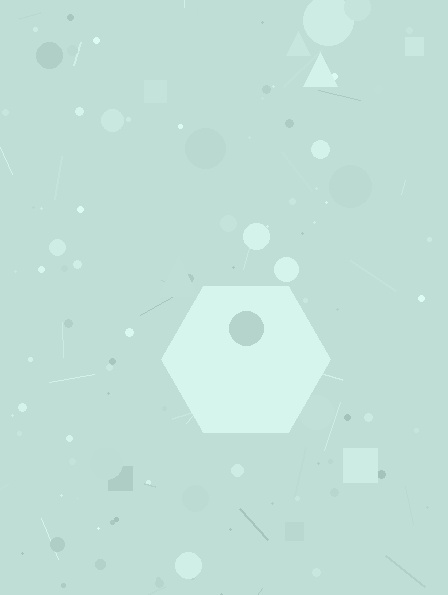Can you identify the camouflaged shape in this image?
The camouflaged shape is a hexagon.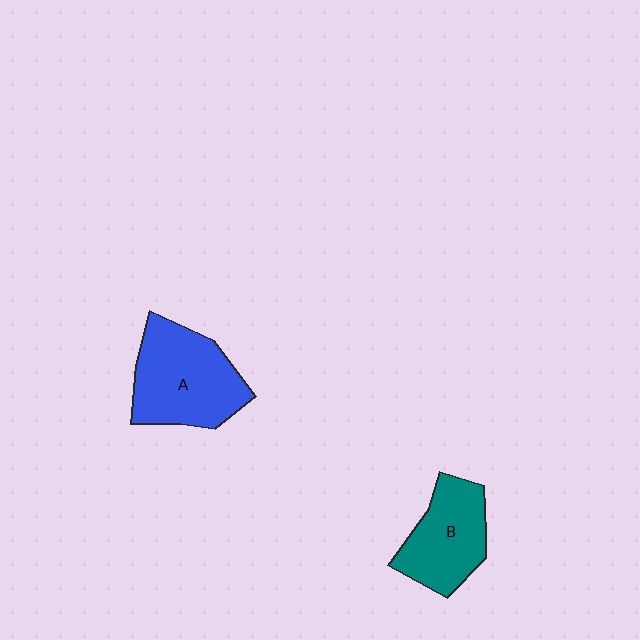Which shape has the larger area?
Shape A (blue).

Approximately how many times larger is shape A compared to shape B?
Approximately 1.3 times.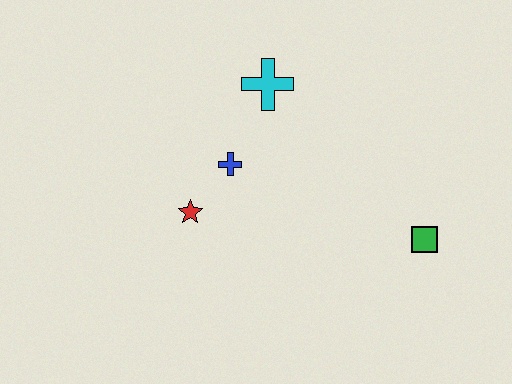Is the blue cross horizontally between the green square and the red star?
Yes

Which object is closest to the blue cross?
The red star is closest to the blue cross.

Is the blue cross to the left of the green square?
Yes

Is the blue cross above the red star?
Yes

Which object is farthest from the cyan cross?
The green square is farthest from the cyan cross.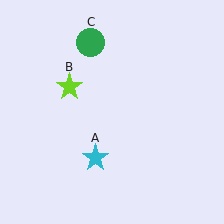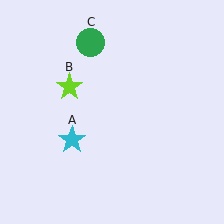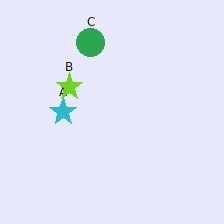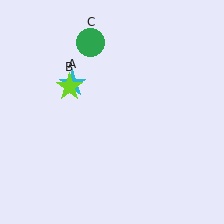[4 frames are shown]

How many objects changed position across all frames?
1 object changed position: cyan star (object A).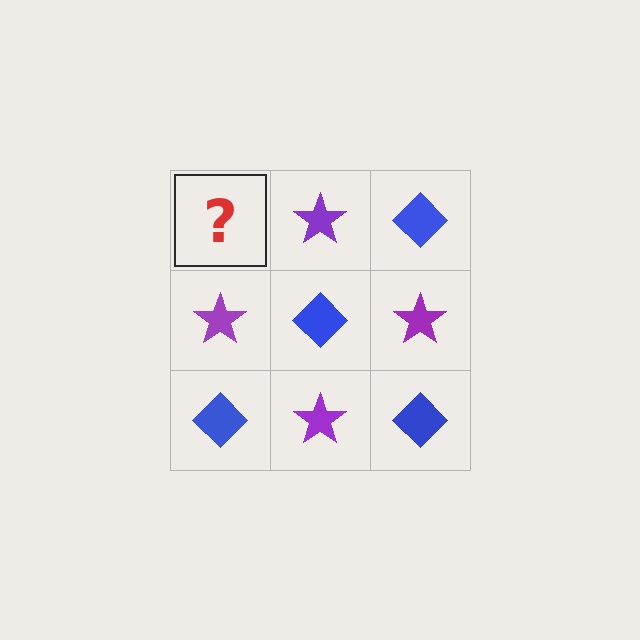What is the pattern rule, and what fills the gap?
The rule is that it alternates blue diamond and purple star in a checkerboard pattern. The gap should be filled with a blue diamond.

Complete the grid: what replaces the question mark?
The question mark should be replaced with a blue diamond.